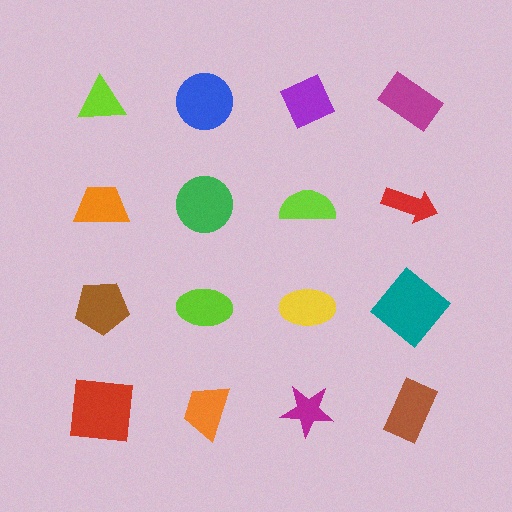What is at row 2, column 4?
A red arrow.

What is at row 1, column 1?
A lime triangle.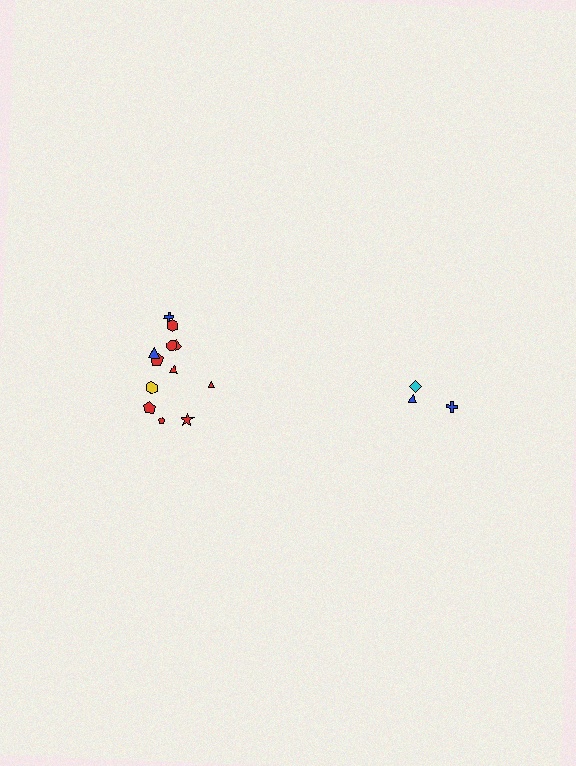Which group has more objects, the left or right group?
The left group.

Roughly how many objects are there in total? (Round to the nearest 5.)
Roughly 15 objects in total.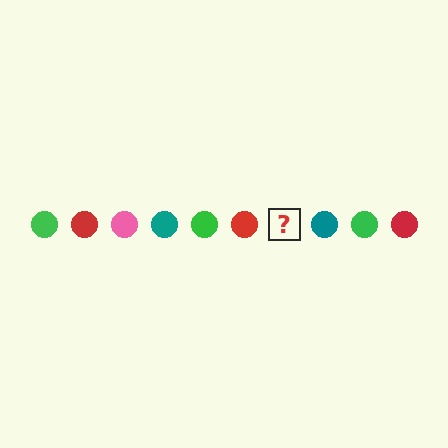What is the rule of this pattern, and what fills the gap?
The rule is that the pattern cycles through green, red, pink, teal circles. The gap should be filled with a pink circle.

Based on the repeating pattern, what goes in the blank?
The blank should be a pink circle.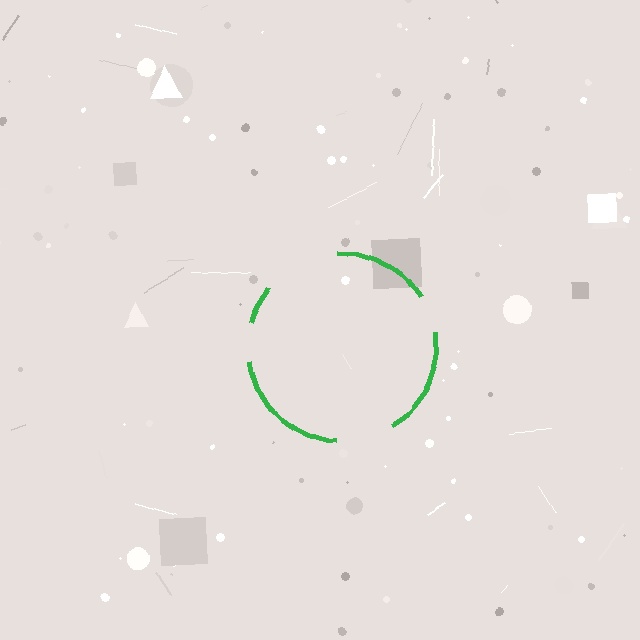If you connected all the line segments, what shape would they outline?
They would outline a circle.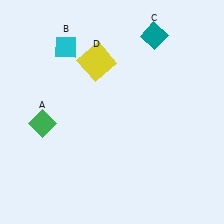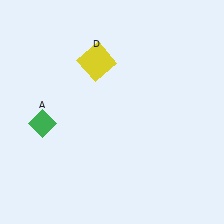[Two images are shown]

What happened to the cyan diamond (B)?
The cyan diamond (B) was removed in Image 2. It was in the top-left area of Image 1.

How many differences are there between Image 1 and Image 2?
There are 2 differences between the two images.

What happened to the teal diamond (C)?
The teal diamond (C) was removed in Image 2. It was in the top-right area of Image 1.